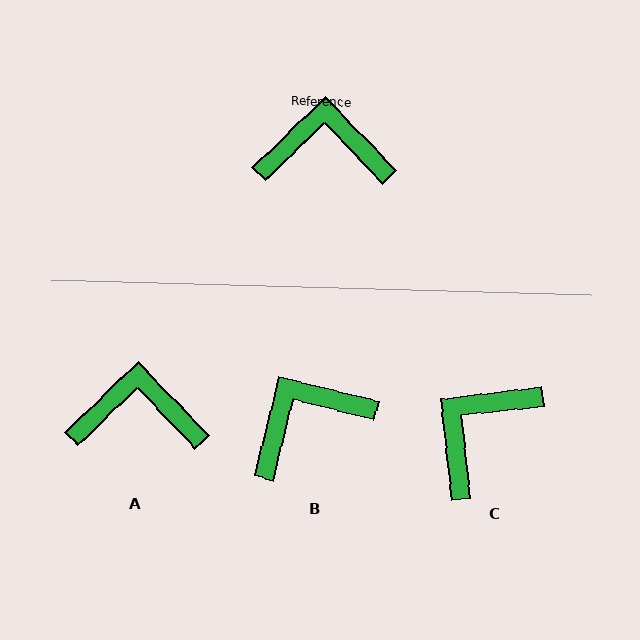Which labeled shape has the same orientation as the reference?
A.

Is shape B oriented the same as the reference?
No, it is off by about 32 degrees.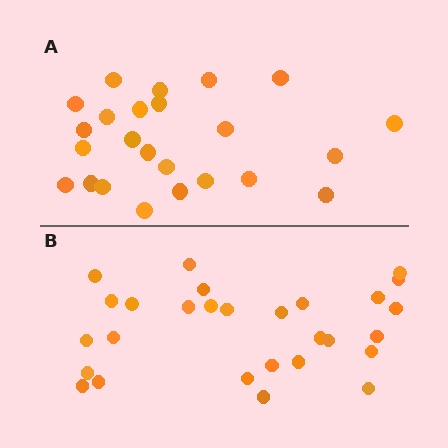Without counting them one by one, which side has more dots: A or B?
Region B (the bottom region) has more dots.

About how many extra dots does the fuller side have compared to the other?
Region B has about 4 more dots than region A.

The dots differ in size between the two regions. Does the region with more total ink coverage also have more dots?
No. Region A has more total ink coverage because its dots are larger, but region B actually contains more individual dots. Total area can be misleading — the number of items is what matters here.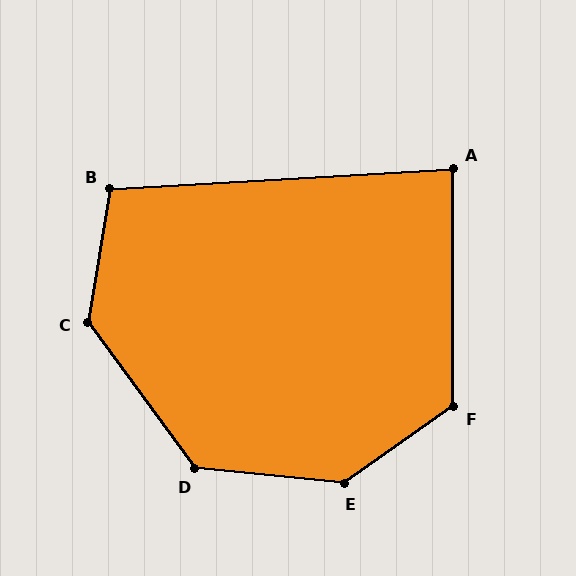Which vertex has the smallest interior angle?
A, at approximately 87 degrees.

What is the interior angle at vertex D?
Approximately 132 degrees (obtuse).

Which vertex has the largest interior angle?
E, at approximately 139 degrees.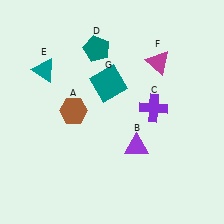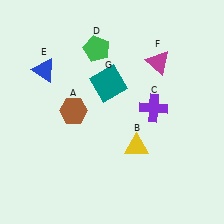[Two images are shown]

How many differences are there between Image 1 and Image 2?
There are 3 differences between the two images.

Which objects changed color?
B changed from purple to yellow. D changed from teal to green. E changed from teal to blue.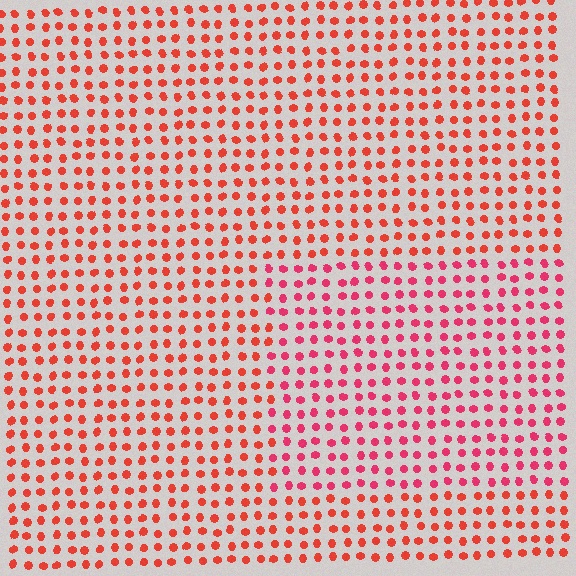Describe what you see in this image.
The image is filled with small red elements in a uniform arrangement. A rectangle-shaped region is visible where the elements are tinted to a slightly different hue, forming a subtle color boundary.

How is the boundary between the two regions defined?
The boundary is defined purely by a slight shift in hue (about 24 degrees). Spacing, size, and orientation are identical on both sides.